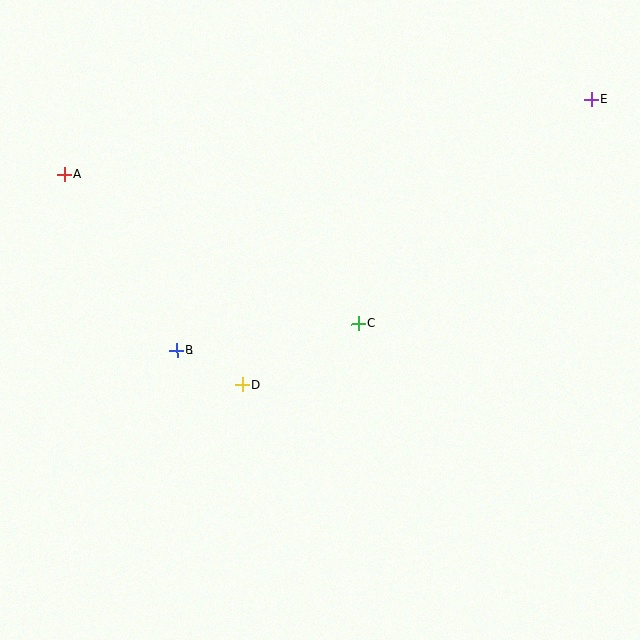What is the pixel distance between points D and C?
The distance between D and C is 131 pixels.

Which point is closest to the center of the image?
Point C at (359, 324) is closest to the center.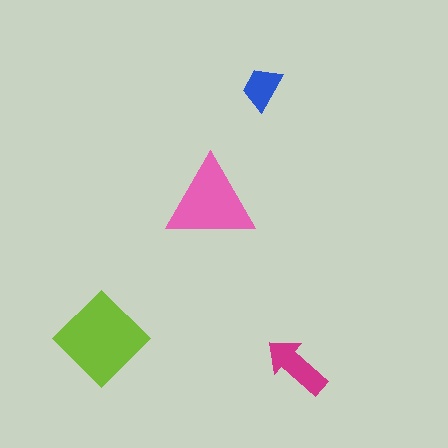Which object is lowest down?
The magenta arrow is bottommost.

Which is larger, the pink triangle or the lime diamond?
The lime diamond.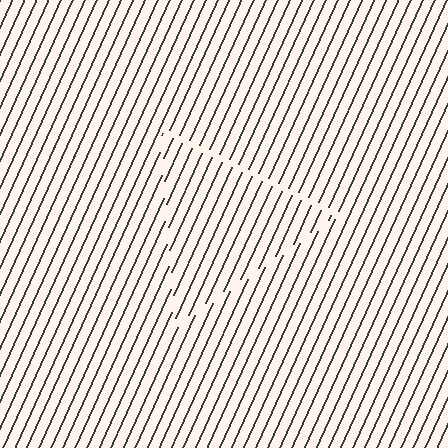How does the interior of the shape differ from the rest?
The interior of the shape contains the same grating, shifted by half a period — the contour is defined by the phase discontinuity where line-ends from the inner and outer gratings abut.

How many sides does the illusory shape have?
3 sides — the line-ends trace a triangle.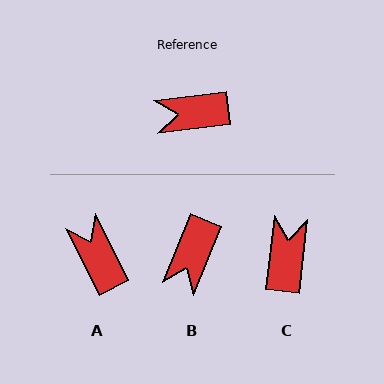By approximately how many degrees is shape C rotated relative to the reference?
Approximately 104 degrees clockwise.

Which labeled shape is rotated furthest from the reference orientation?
C, about 104 degrees away.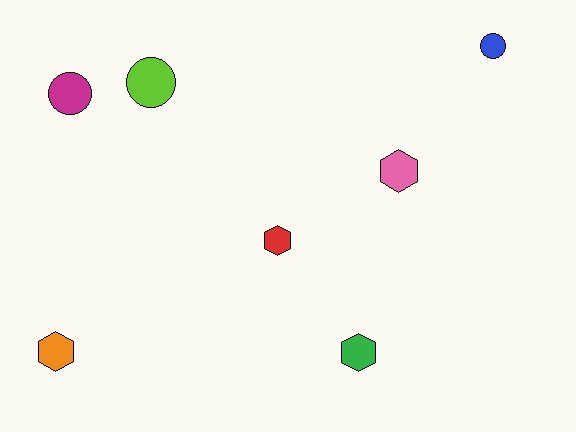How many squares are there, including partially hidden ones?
There are no squares.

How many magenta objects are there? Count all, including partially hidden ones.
There is 1 magenta object.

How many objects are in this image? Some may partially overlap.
There are 7 objects.